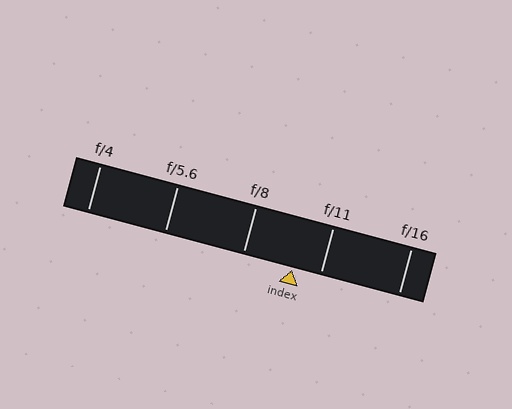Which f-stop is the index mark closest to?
The index mark is closest to f/11.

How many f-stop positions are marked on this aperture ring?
There are 5 f-stop positions marked.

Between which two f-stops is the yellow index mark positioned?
The index mark is between f/8 and f/11.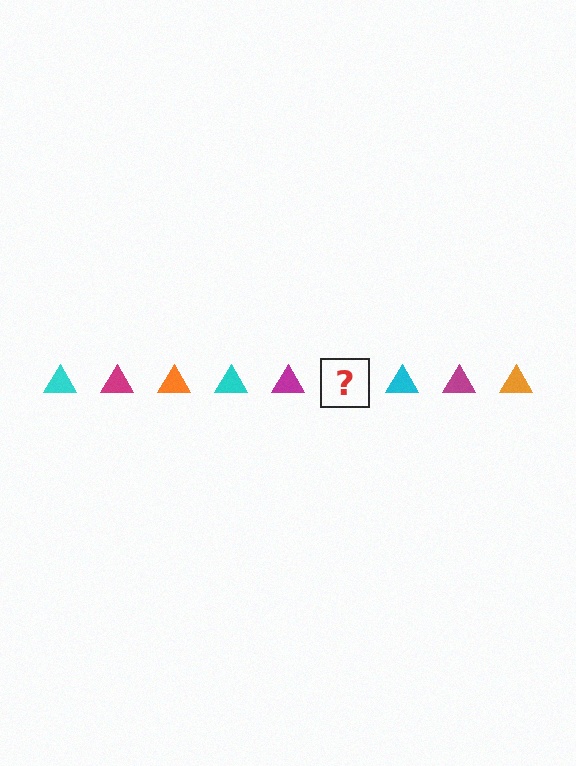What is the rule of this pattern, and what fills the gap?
The rule is that the pattern cycles through cyan, magenta, orange triangles. The gap should be filled with an orange triangle.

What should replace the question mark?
The question mark should be replaced with an orange triangle.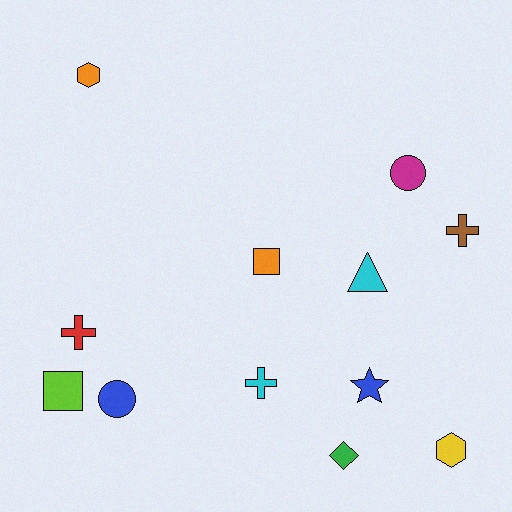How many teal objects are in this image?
There are no teal objects.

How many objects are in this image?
There are 12 objects.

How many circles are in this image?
There are 2 circles.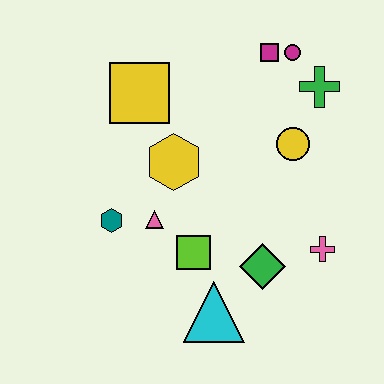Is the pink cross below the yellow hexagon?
Yes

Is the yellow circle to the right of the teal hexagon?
Yes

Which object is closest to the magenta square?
The magenta circle is closest to the magenta square.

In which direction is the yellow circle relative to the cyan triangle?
The yellow circle is above the cyan triangle.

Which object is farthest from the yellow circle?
The teal hexagon is farthest from the yellow circle.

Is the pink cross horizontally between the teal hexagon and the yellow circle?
No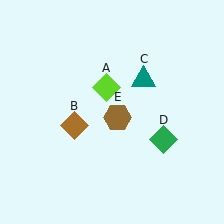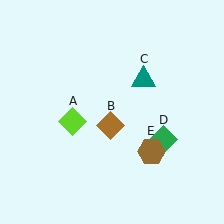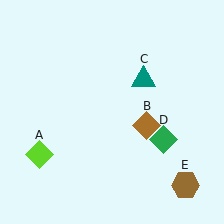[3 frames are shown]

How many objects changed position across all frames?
3 objects changed position: lime diamond (object A), brown diamond (object B), brown hexagon (object E).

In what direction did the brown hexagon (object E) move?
The brown hexagon (object E) moved down and to the right.